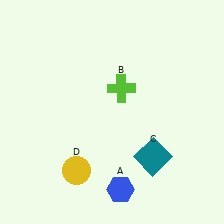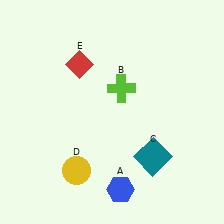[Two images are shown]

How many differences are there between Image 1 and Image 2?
There is 1 difference between the two images.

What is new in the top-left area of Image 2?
A red diamond (E) was added in the top-left area of Image 2.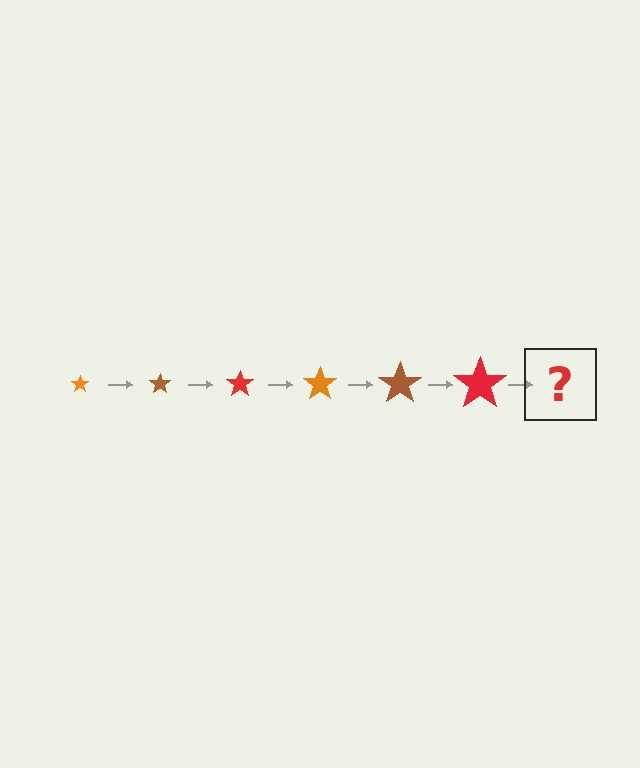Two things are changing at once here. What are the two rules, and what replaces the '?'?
The two rules are that the star grows larger each step and the color cycles through orange, brown, and red. The '?' should be an orange star, larger than the previous one.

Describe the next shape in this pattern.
It should be an orange star, larger than the previous one.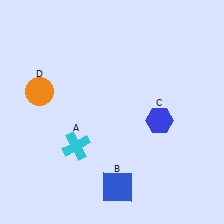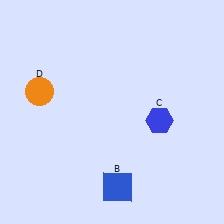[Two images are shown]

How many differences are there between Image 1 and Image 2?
There is 1 difference between the two images.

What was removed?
The cyan cross (A) was removed in Image 2.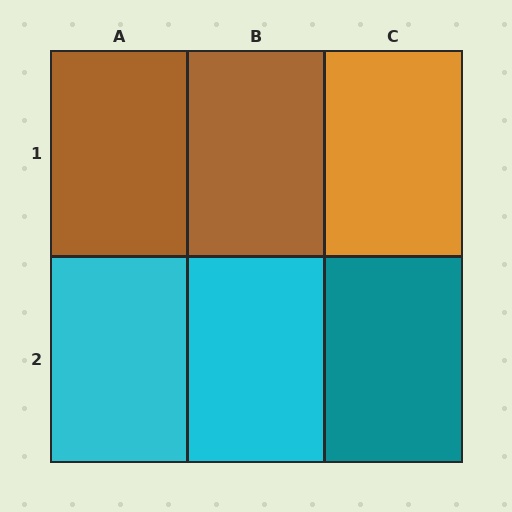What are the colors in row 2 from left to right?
Cyan, cyan, teal.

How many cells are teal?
1 cell is teal.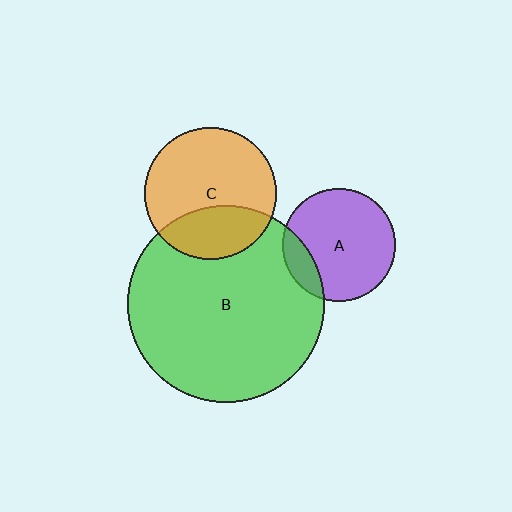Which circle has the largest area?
Circle B (green).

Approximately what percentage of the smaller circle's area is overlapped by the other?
Approximately 30%.